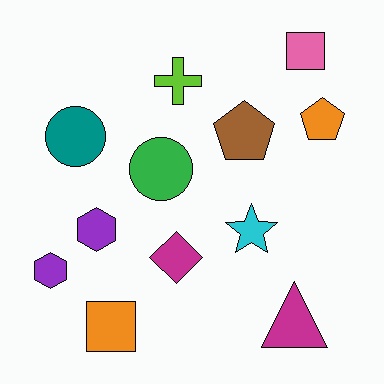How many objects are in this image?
There are 12 objects.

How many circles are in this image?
There are 2 circles.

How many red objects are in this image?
There are no red objects.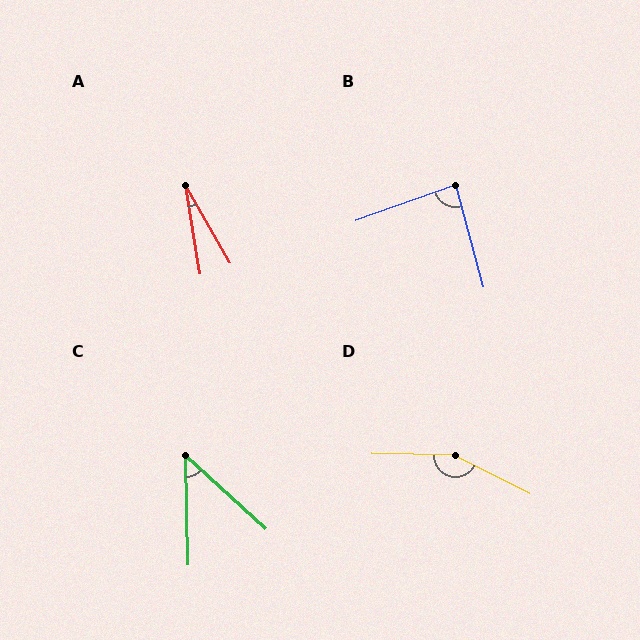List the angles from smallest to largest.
A (20°), C (47°), B (86°), D (154°).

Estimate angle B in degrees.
Approximately 86 degrees.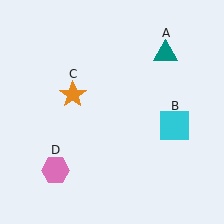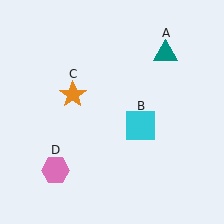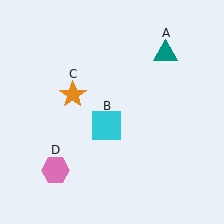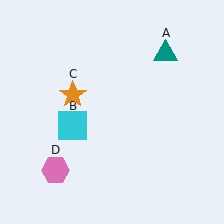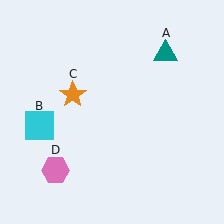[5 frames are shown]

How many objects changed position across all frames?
1 object changed position: cyan square (object B).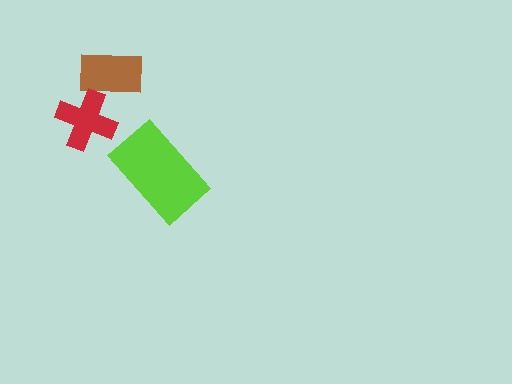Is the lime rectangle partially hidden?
No, no other shape covers it.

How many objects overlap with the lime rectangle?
0 objects overlap with the lime rectangle.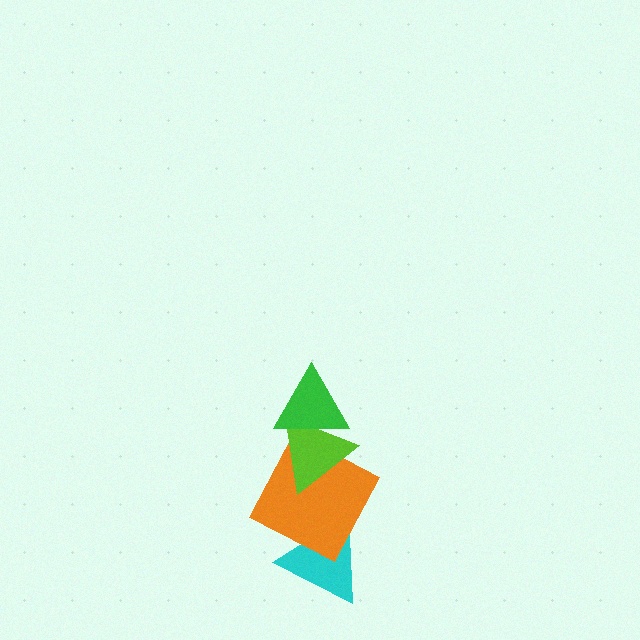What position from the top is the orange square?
The orange square is 3rd from the top.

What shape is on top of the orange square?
The lime triangle is on top of the orange square.